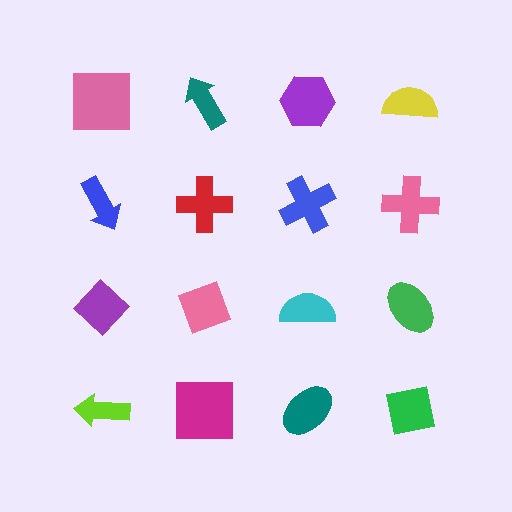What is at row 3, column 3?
A cyan semicircle.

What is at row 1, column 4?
A yellow semicircle.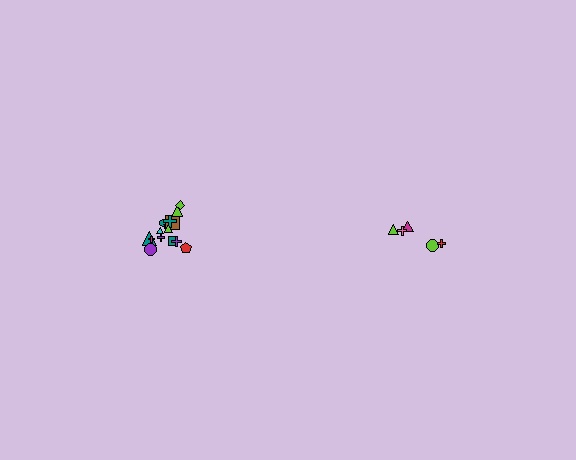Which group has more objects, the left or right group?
The left group.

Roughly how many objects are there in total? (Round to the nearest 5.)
Roughly 20 objects in total.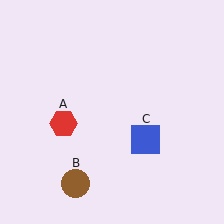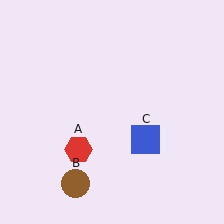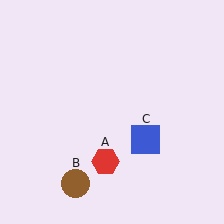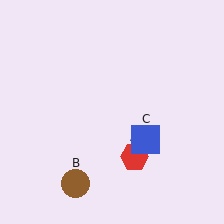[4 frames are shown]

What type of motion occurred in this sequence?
The red hexagon (object A) rotated counterclockwise around the center of the scene.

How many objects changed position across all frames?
1 object changed position: red hexagon (object A).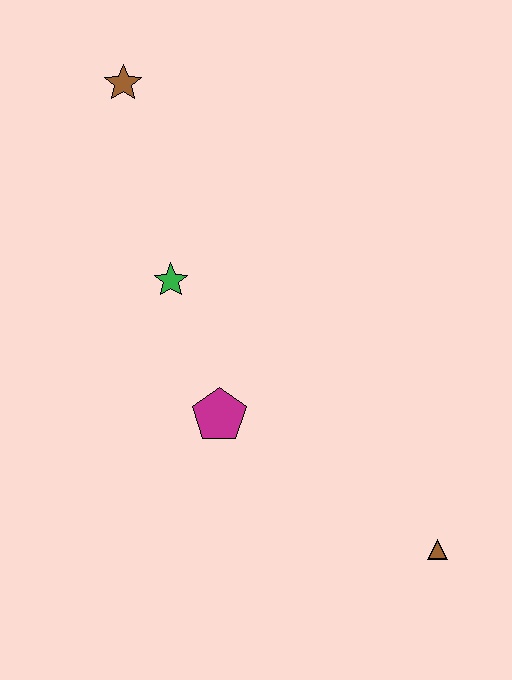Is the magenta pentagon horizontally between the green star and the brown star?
No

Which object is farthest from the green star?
The brown triangle is farthest from the green star.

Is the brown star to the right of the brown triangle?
No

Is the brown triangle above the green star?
No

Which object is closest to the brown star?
The green star is closest to the brown star.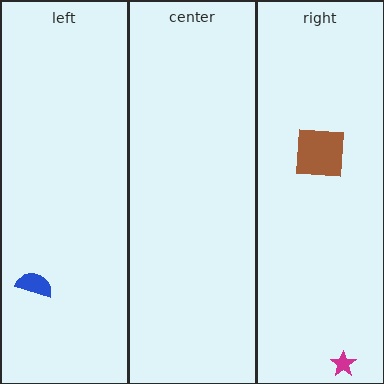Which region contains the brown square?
The right region.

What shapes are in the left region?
The blue semicircle.